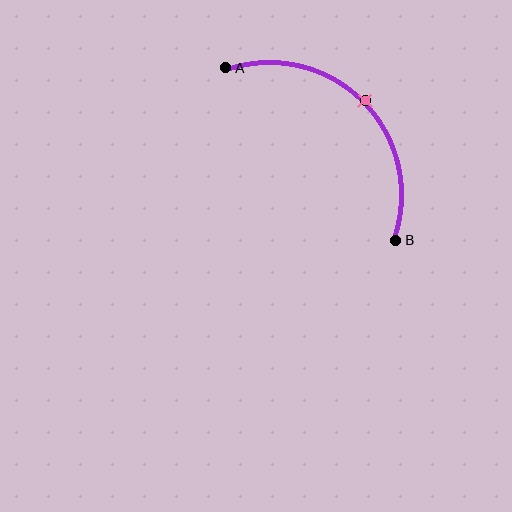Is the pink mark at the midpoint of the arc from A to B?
Yes. The pink mark lies on the arc at equal arc-length from both A and B — it is the arc midpoint.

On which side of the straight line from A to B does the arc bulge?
The arc bulges above and to the right of the straight line connecting A and B.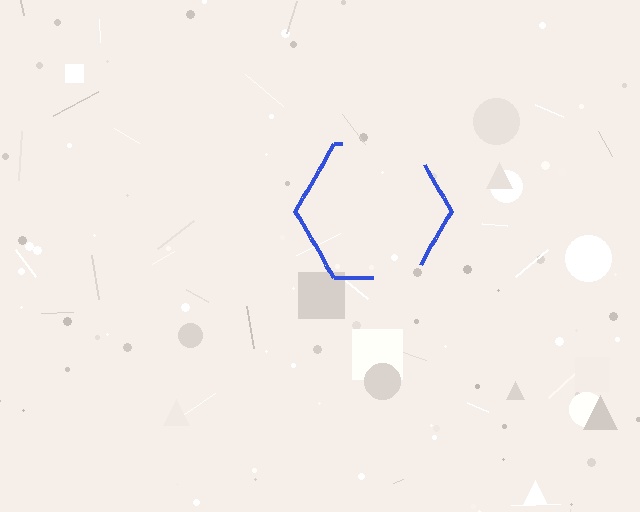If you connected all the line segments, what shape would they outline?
They would outline a hexagon.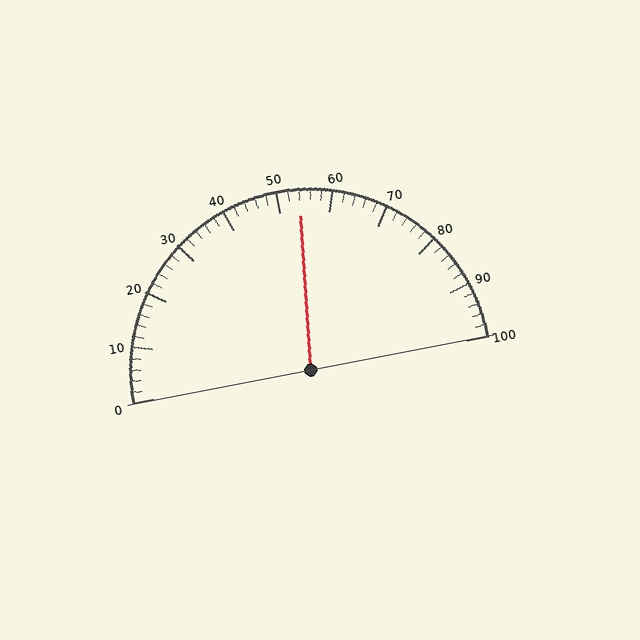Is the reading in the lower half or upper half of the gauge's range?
The reading is in the upper half of the range (0 to 100).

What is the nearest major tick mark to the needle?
The nearest major tick mark is 50.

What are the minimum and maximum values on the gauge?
The gauge ranges from 0 to 100.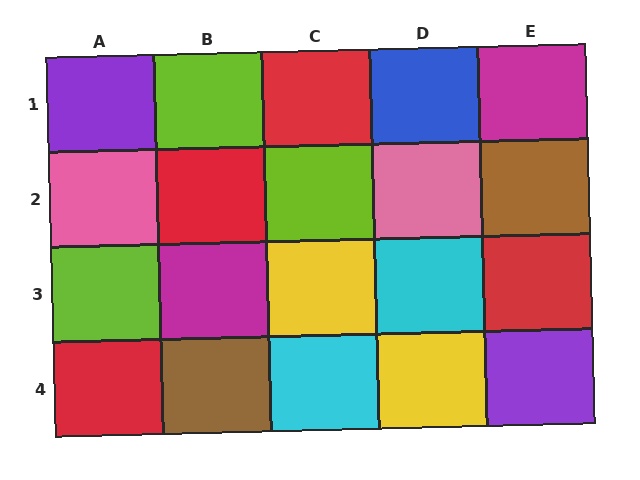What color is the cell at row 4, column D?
Yellow.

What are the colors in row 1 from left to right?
Purple, lime, red, blue, magenta.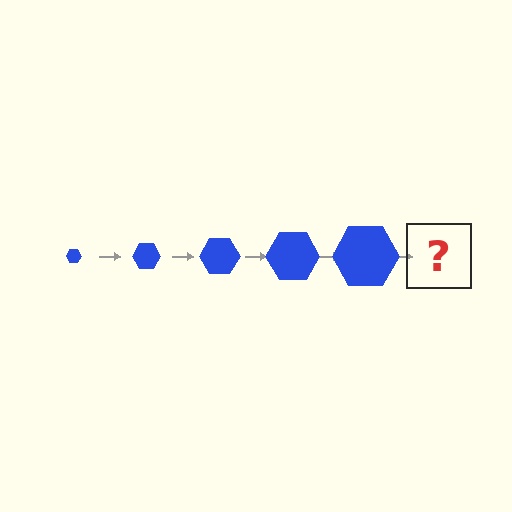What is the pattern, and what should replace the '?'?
The pattern is that the hexagon gets progressively larger each step. The '?' should be a blue hexagon, larger than the previous one.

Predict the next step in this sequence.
The next step is a blue hexagon, larger than the previous one.